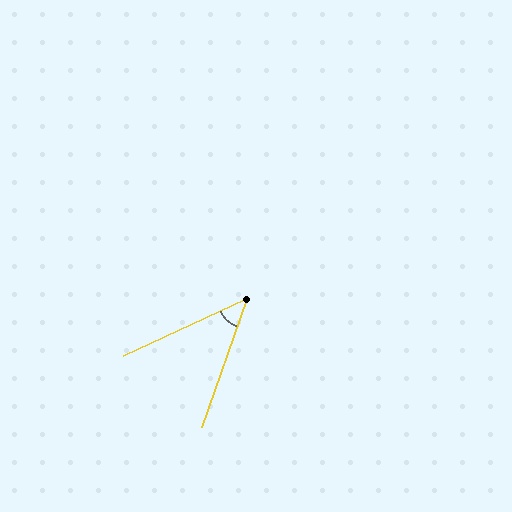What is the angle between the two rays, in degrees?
Approximately 45 degrees.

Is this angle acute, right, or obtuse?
It is acute.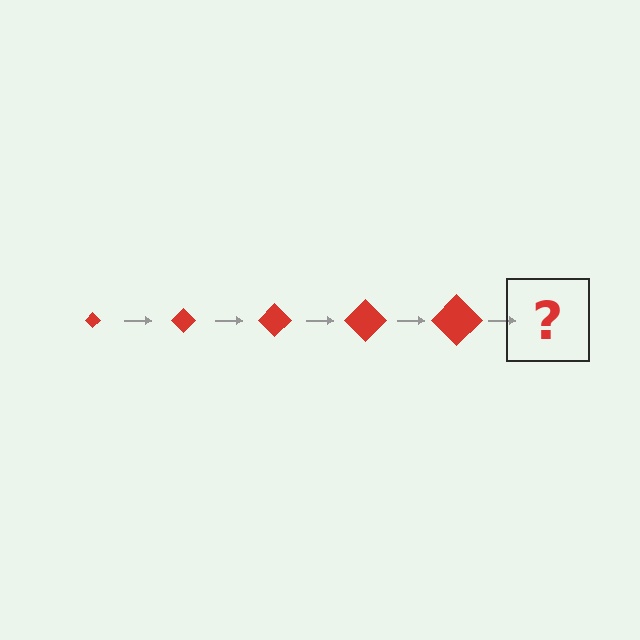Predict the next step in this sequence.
The next step is a red diamond, larger than the previous one.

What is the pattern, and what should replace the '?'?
The pattern is that the diamond gets progressively larger each step. The '?' should be a red diamond, larger than the previous one.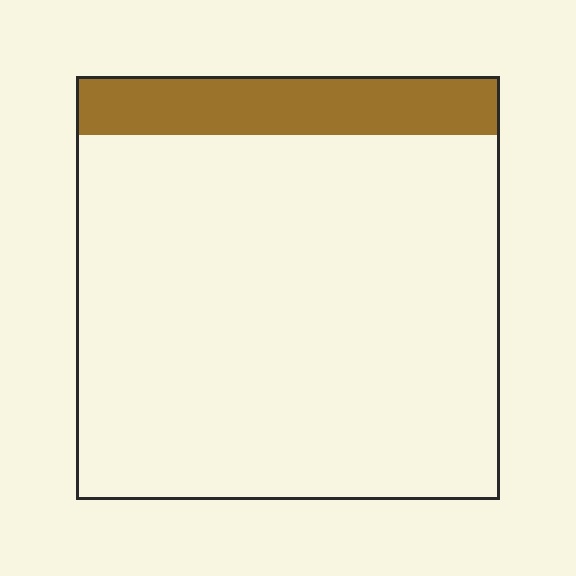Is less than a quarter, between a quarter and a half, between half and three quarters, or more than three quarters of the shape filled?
Less than a quarter.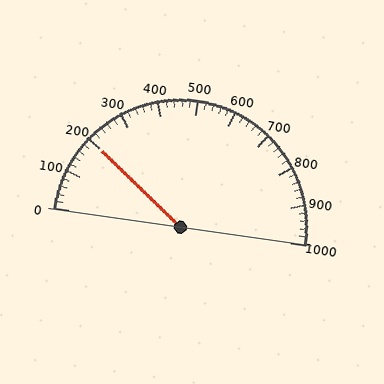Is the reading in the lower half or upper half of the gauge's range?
The reading is in the lower half of the range (0 to 1000).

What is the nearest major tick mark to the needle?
The nearest major tick mark is 200.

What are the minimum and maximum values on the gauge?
The gauge ranges from 0 to 1000.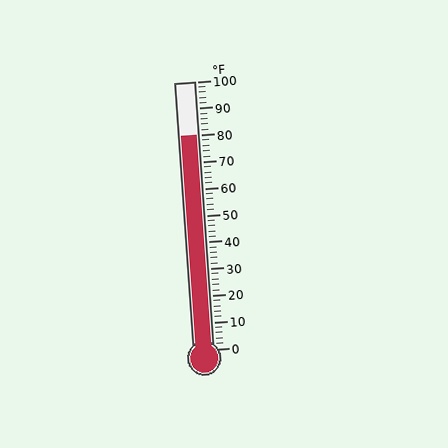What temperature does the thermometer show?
The thermometer shows approximately 80°F.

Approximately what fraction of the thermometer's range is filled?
The thermometer is filled to approximately 80% of its range.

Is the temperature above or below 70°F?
The temperature is above 70°F.